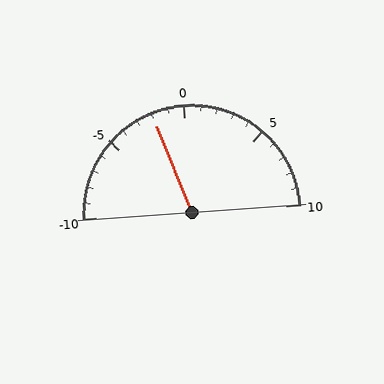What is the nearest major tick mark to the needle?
The nearest major tick mark is 0.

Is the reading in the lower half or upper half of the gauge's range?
The reading is in the lower half of the range (-10 to 10).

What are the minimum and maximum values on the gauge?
The gauge ranges from -10 to 10.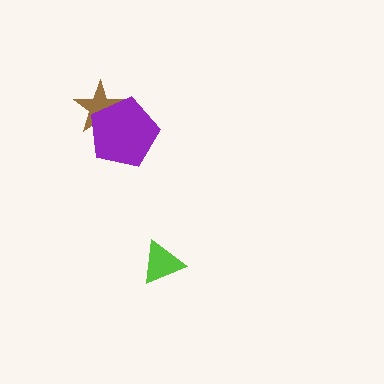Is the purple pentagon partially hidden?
No, no other shape covers it.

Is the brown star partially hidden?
Yes, it is partially covered by another shape.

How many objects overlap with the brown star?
1 object overlaps with the brown star.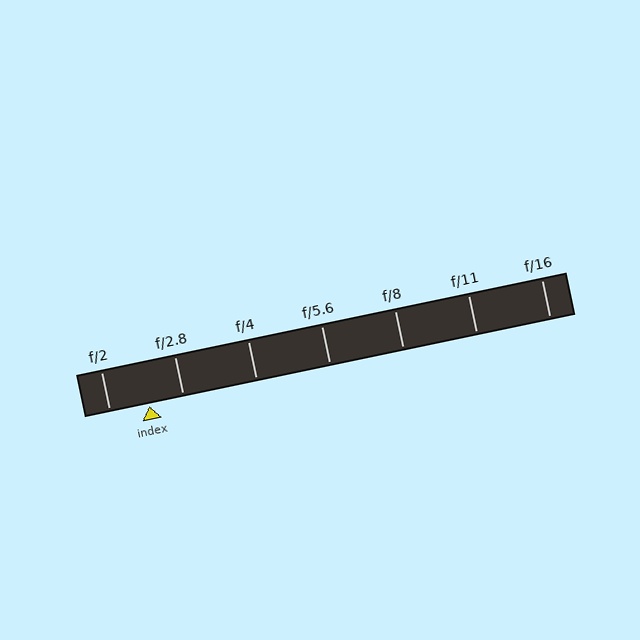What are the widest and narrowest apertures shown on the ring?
The widest aperture shown is f/2 and the narrowest is f/16.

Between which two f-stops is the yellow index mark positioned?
The index mark is between f/2 and f/2.8.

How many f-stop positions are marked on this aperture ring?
There are 7 f-stop positions marked.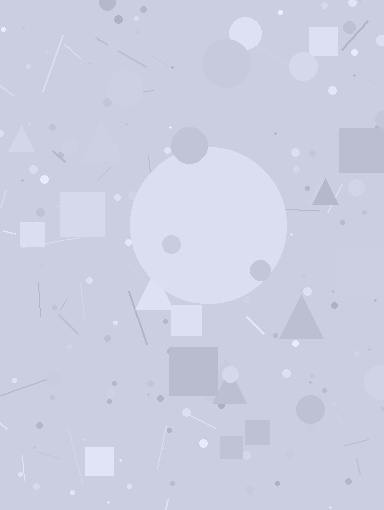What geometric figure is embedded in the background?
A circle is embedded in the background.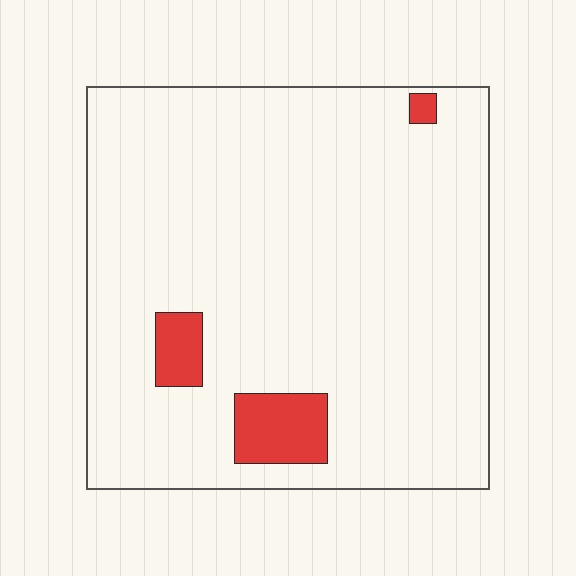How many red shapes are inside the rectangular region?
3.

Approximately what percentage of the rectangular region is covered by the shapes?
Approximately 5%.